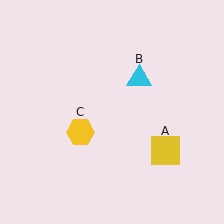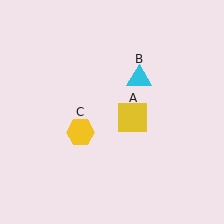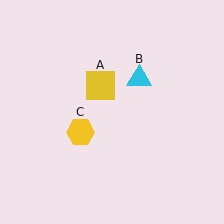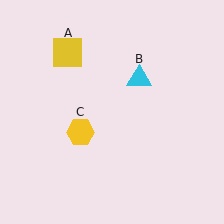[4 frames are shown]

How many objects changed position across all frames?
1 object changed position: yellow square (object A).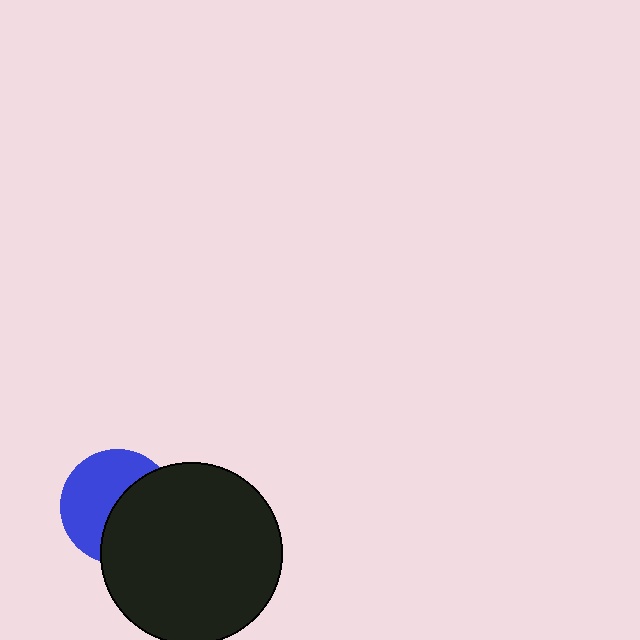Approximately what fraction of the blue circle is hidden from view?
Roughly 47% of the blue circle is hidden behind the black circle.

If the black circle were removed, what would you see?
You would see the complete blue circle.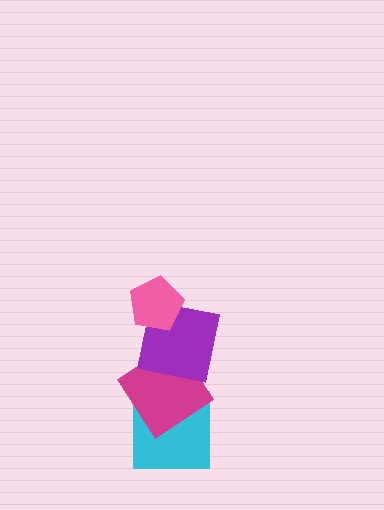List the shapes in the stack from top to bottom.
From top to bottom: the pink pentagon, the purple square, the magenta diamond, the cyan square.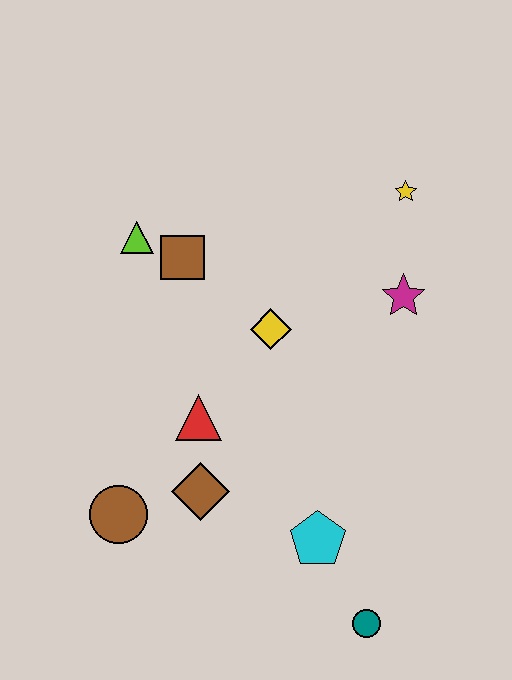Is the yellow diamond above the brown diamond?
Yes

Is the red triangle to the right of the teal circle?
No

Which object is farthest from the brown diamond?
The yellow star is farthest from the brown diamond.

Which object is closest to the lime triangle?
The brown square is closest to the lime triangle.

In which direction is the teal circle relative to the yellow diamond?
The teal circle is below the yellow diamond.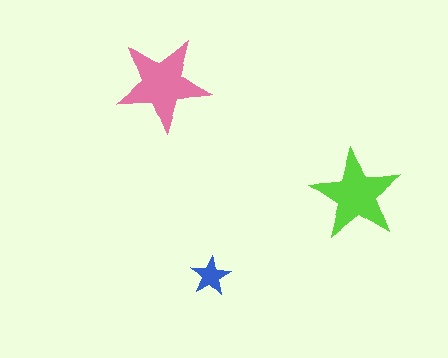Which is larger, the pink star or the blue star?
The pink one.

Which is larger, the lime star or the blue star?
The lime one.